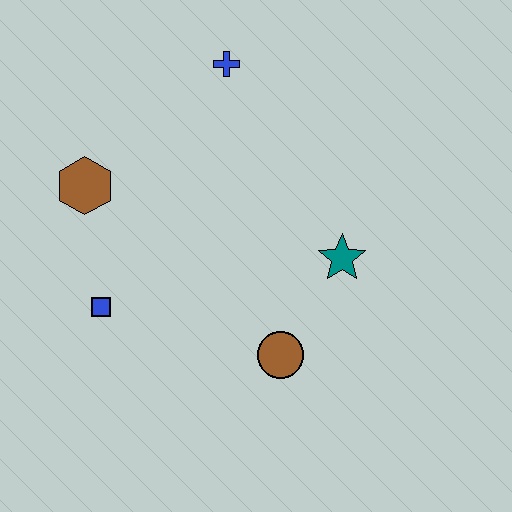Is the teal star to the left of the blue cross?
No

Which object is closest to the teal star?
The brown circle is closest to the teal star.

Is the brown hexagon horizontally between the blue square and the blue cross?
No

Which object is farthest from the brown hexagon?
The teal star is farthest from the brown hexagon.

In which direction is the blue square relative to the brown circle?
The blue square is to the left of the brown circle.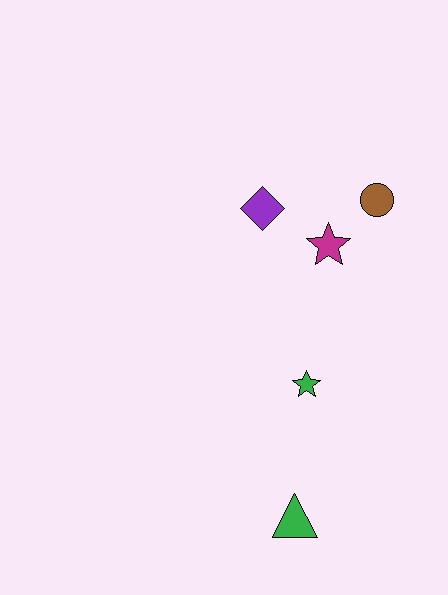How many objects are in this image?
There are 5 objects.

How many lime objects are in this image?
There are no lime objects.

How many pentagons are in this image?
There are no pentagons.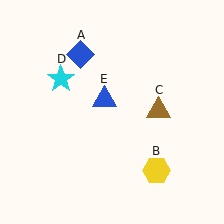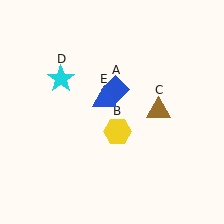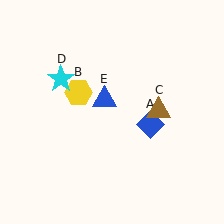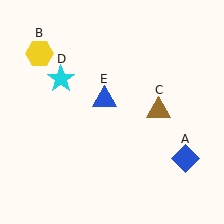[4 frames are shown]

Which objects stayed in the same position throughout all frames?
Brown triangle (object C) and cyan star (object D) and blue triangle (object E) remained stationary.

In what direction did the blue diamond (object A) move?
The blue diamond (object A) moved down and to the right.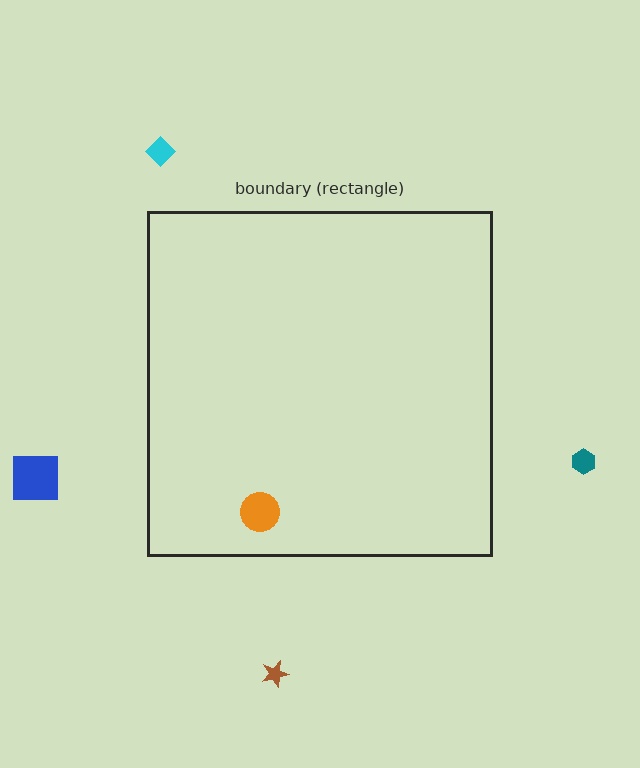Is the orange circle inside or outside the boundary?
Inside.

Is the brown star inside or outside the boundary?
Outside.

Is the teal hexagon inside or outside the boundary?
Outside.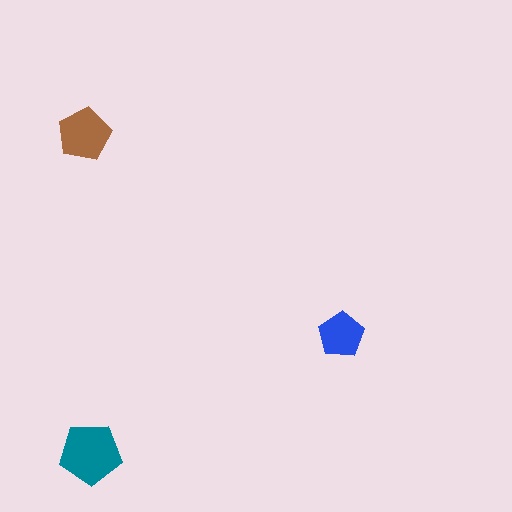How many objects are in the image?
There are 3 objects in the image.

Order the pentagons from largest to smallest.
the teal one, the brown one, the blue one.